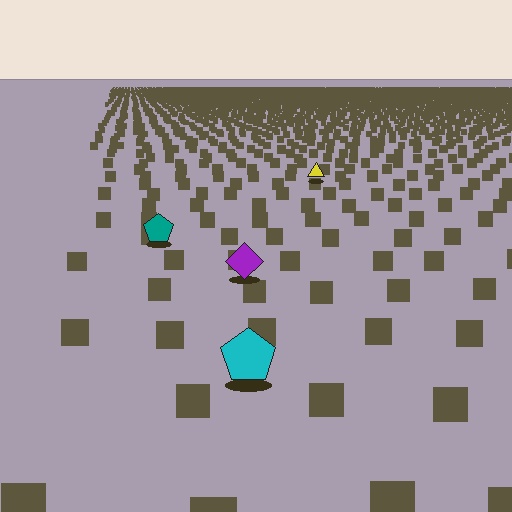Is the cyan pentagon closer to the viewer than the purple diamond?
Yes. The cyan pentagon is closer — you can tell from the texture gradient: the ground texture is coarser near it.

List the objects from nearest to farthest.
From nearest to farthest: the cyan pentagon, the purple diamond, the teal pentagon, the yellow triangle.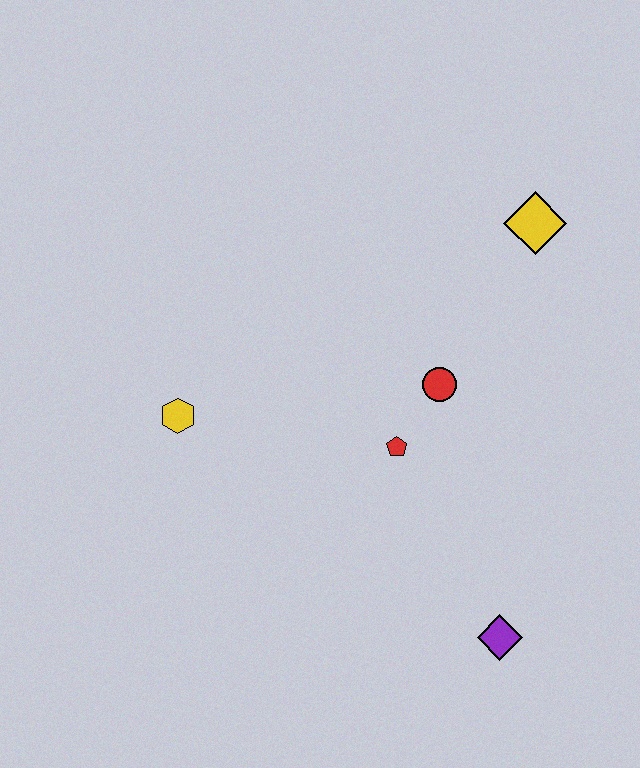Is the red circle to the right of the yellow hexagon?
Yes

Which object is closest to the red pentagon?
The red circle is closest to the red pentagon.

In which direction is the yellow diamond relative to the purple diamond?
The yellow diamond is above the purple diamond.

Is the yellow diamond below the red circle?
No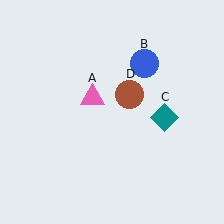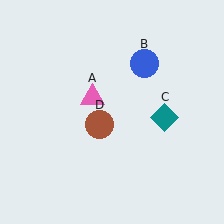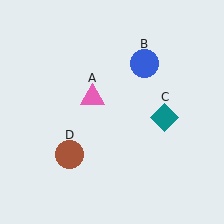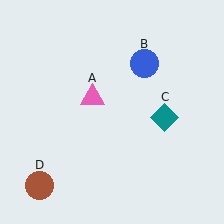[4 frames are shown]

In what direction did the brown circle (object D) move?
The brown circle (object D) moved down and to the left.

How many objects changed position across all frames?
1 object changed position: brown circle (object D).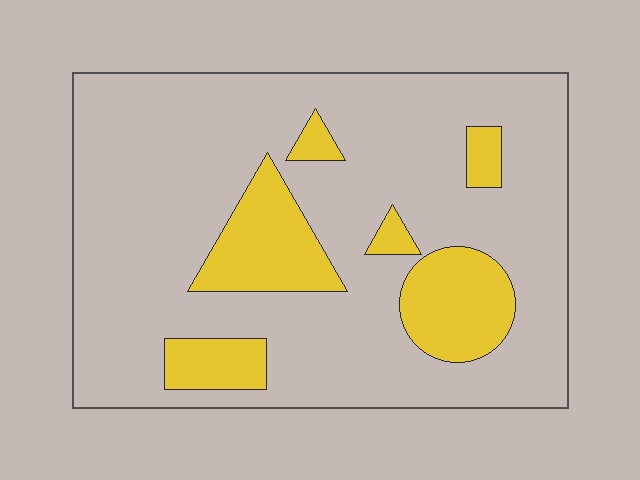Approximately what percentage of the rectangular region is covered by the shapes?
Approximately 20%.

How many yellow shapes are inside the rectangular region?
6.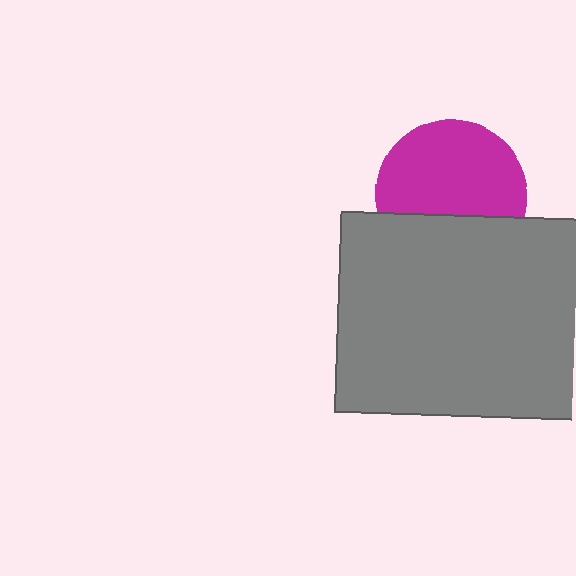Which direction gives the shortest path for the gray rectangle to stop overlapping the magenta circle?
Moving down gives the shortest separation.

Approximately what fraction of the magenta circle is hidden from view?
Roughly 34% of the magenta circle is hidden behind the gray rectangle.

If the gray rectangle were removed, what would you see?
You would see the complete magenta circle.